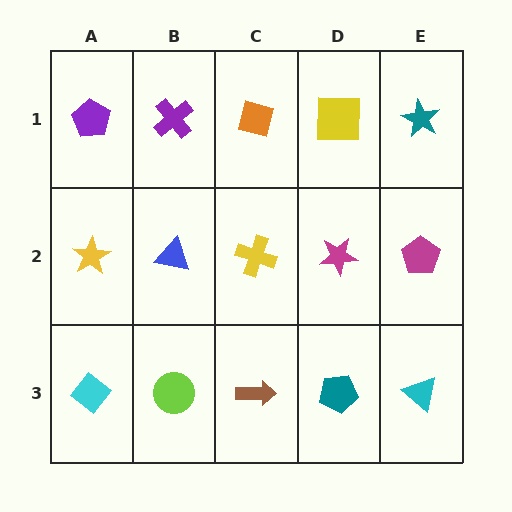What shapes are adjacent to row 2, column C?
An orange square (row 1, column C), a brown arrow (row 3, column C), a blue triangle (row 2, column B), a magenta star (row 2, column D).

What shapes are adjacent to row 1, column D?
A magenta star (row 2, column D), an orange square (row 1, column C), a teal star (row 1, column E).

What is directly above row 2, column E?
A teal star.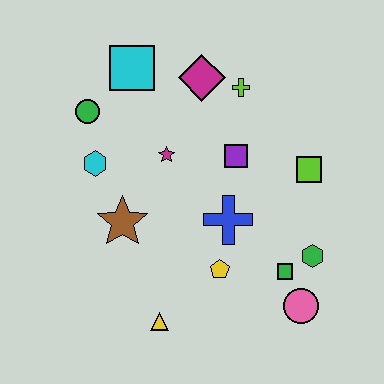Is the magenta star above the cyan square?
No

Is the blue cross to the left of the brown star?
No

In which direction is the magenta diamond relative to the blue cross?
The magenta diamond is above the blue cross.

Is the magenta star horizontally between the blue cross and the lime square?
No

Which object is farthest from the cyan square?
The pink circle is farthest from the cyan square.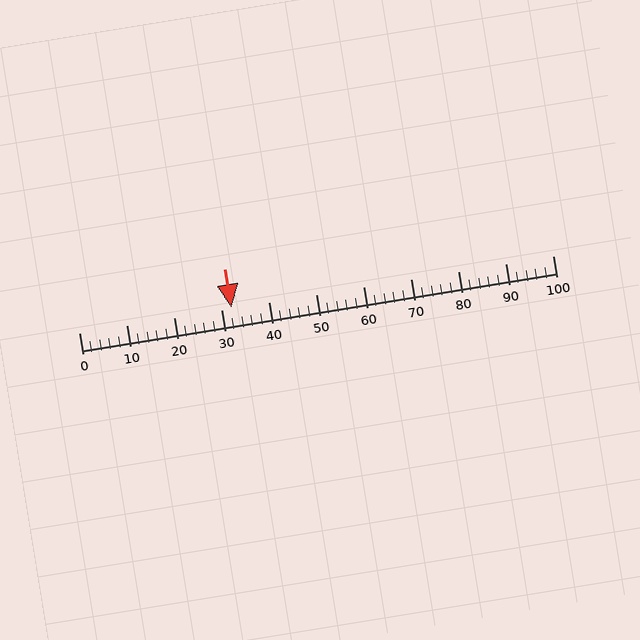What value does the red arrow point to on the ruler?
The red arrow points to approximately 32.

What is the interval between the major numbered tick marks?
The major tick marks are spaced 10 units apart.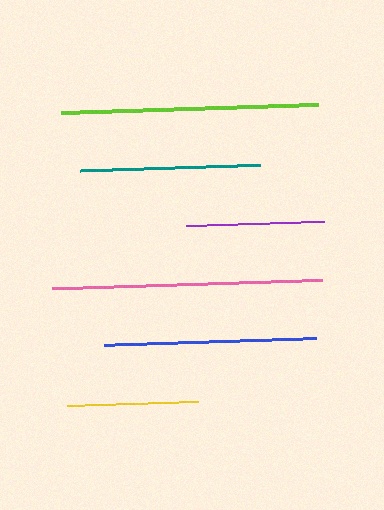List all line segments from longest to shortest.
From longest to shortest: pink, lime, blue, teal, purple, yellow.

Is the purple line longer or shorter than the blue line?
The blue line is longer than the purple line.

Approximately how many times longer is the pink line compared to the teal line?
The pink line is approximately 1.5 times the length of the teal line.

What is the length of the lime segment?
The lime segment is approximately 257 pixels long.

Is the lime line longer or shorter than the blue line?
The lime line is longer than the blue line.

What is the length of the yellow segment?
The yellow segment is approximately 131 pixels long.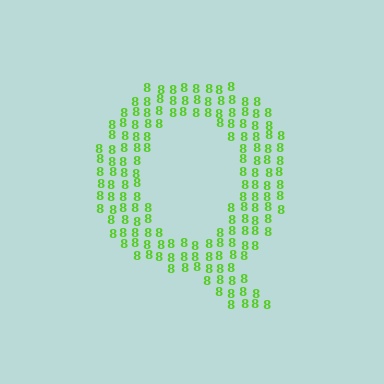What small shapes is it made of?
It is made of small digit 8's.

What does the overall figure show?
The overall figure shows the letter Q.